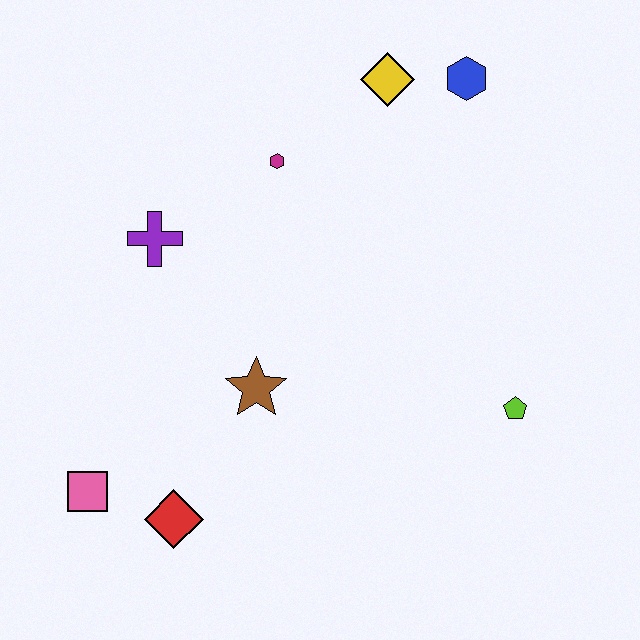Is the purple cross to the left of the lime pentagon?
Yes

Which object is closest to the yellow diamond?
The blue hexagon is closest to the yellow diamond.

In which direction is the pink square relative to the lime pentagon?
The pink square is to the left of the lime pentagon.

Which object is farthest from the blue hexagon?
The pink square is farthest from the blue hexagon.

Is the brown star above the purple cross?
No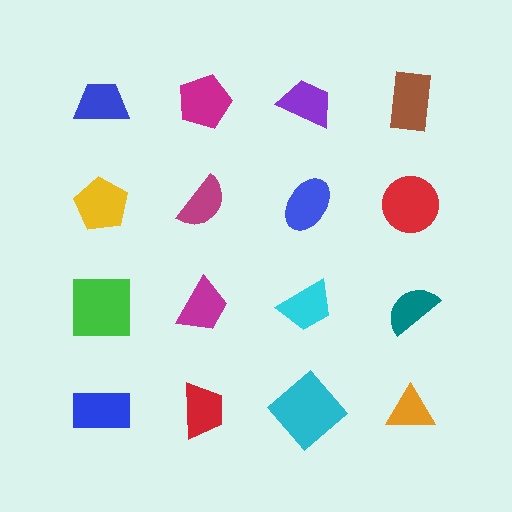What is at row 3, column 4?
A teal semicircle.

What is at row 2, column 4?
A red circle.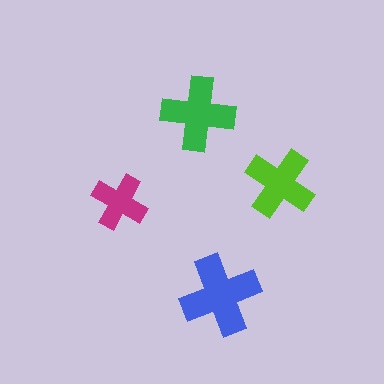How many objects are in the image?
There are 4 objects in the image.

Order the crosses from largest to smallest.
the blue one, the green one, the lime one, the magenta one.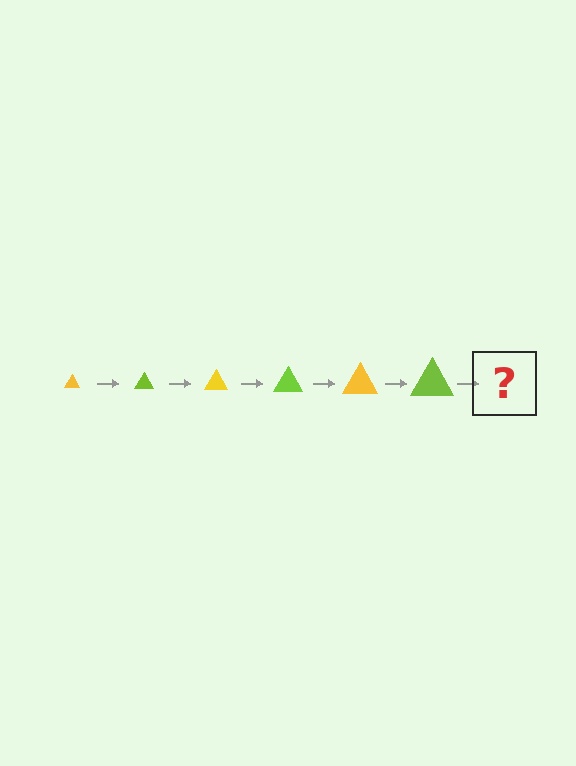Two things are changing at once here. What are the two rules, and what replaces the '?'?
The two rules are that the triangle grows larger each step and the color cycles through yellow and lime. The '?' should be a yellow triangle, larger than the previous one.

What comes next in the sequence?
The next element should be a yellow triangle, larger than the previous one.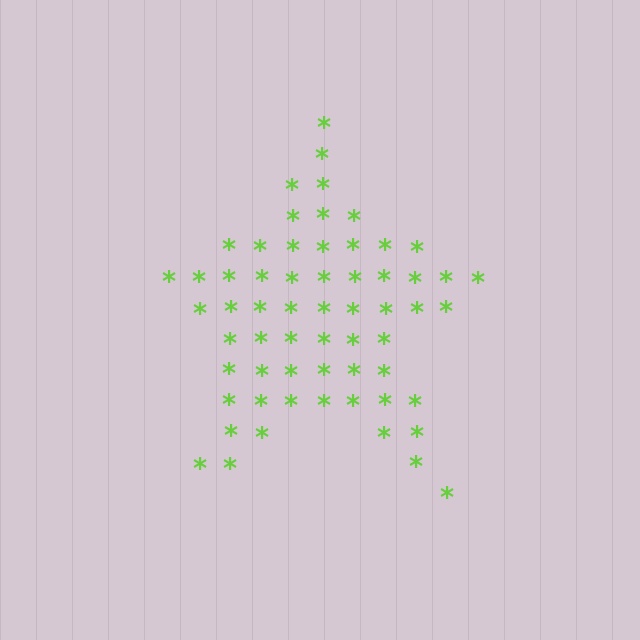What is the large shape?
The large shape is a star.